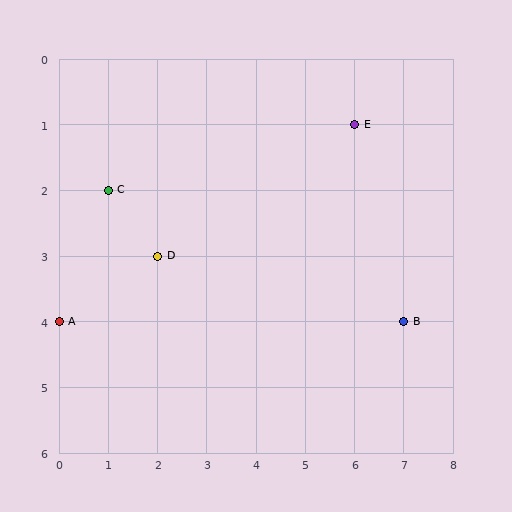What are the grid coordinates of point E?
Point E is at grid coordinates (6, 1).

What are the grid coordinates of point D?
Point D is at grid coordinates (2, 3).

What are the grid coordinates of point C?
Point C is at grid coordinates (1, 2).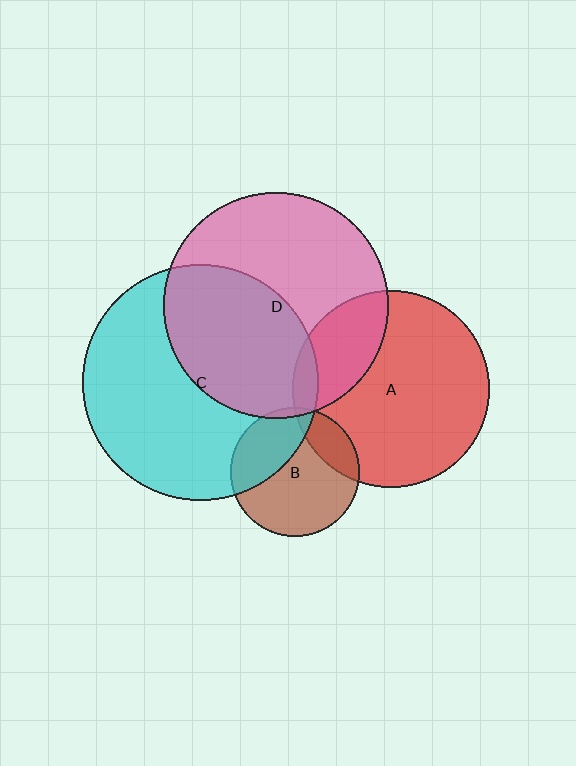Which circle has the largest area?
Circle C (cyan).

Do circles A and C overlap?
Yes.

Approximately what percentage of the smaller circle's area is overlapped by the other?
Approximately 5%.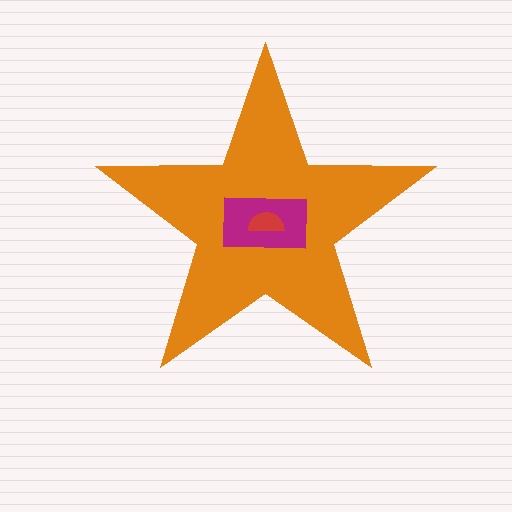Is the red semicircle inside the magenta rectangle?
Yes.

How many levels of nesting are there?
3.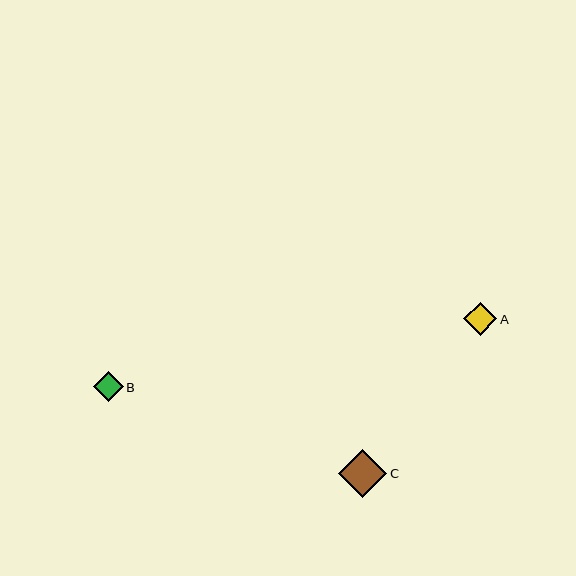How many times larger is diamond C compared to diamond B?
Diamond C is approximately 1.6 times the size of diamond B.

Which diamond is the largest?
Diamond C is the largest with a size of approximately 48 pixels.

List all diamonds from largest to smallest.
From largest to smallest: C, A, B.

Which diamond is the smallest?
Diamond B is the smallest with a size of approximately 30 pixels.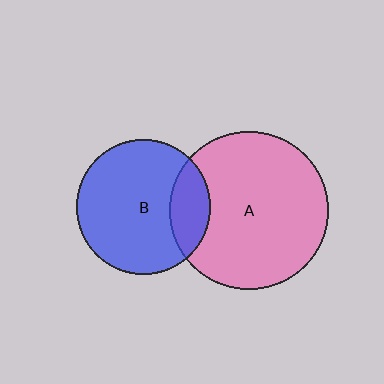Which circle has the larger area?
Circle A (pink).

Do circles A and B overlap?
Yes.